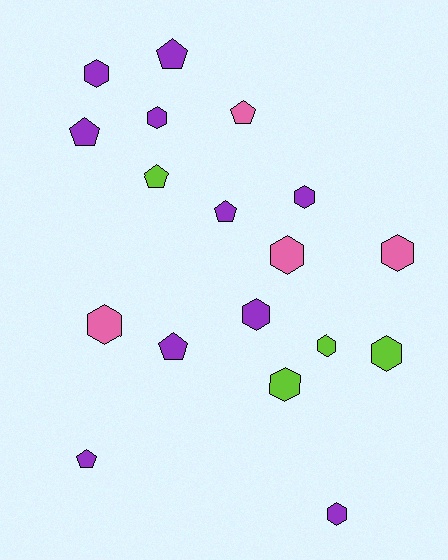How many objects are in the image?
There are 18 objects.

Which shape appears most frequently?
Hexagon, with 11 objects.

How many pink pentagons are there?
There is 1 pink pentagon.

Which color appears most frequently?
Purple, with 10 objects.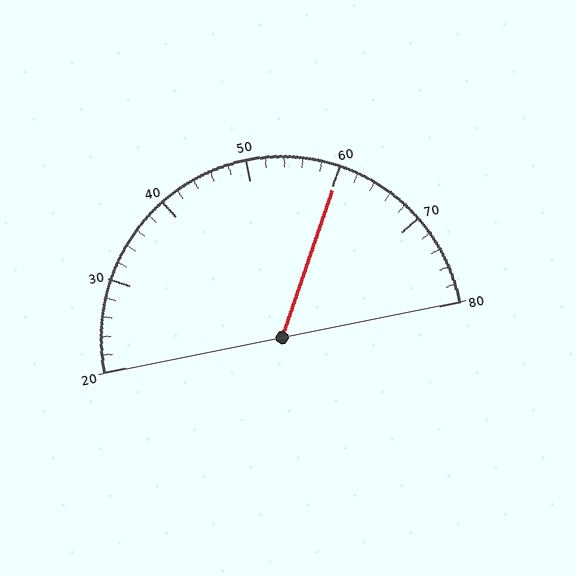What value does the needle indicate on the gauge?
The needle indicates approximately 60.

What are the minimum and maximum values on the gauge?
The gauge ranges from 20 to 80.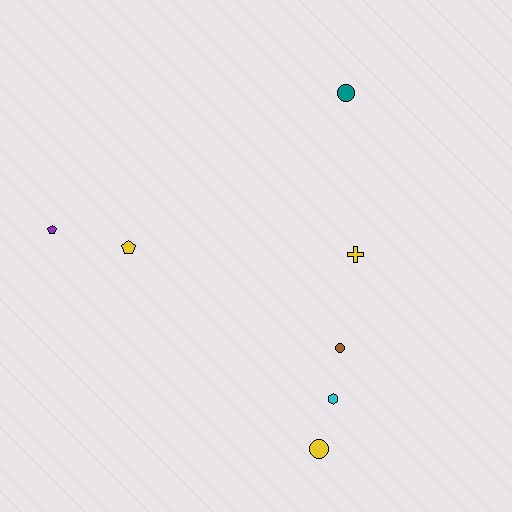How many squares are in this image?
There are no squares.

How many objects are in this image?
There are 7 objects.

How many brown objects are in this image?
There is 1 brown object.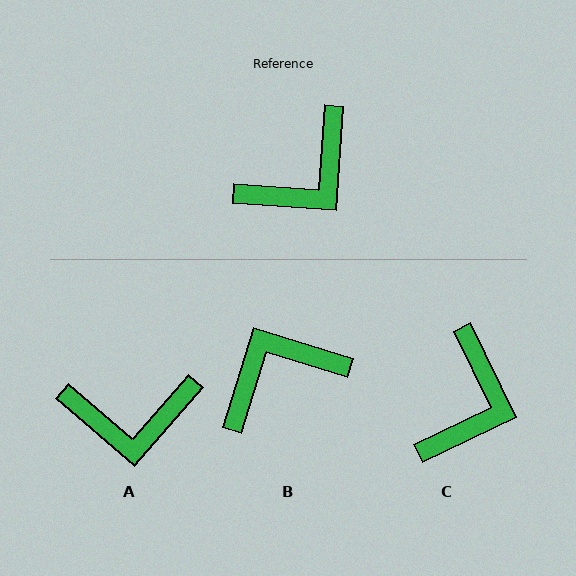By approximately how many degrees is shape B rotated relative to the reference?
Approximately 167 degrees counter-clockwise.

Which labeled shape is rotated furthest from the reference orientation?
B, about 167 degrees away.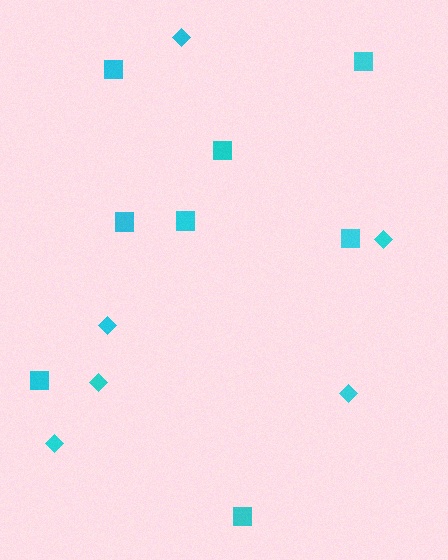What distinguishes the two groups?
There are 2 groups: one group of diamonds (6) and one group of squares (8).